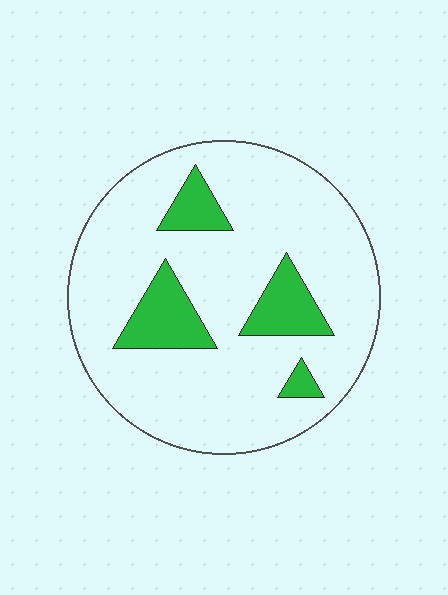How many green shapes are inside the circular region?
4.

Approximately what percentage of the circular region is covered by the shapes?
Approximately 15%.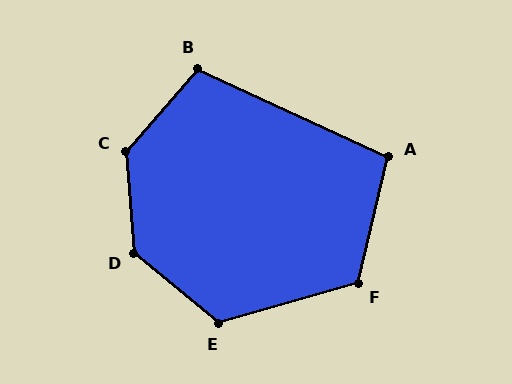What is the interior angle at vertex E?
Approximately 124 degrees (obtuse).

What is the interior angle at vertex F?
Approximately 120 degrees (obtuse).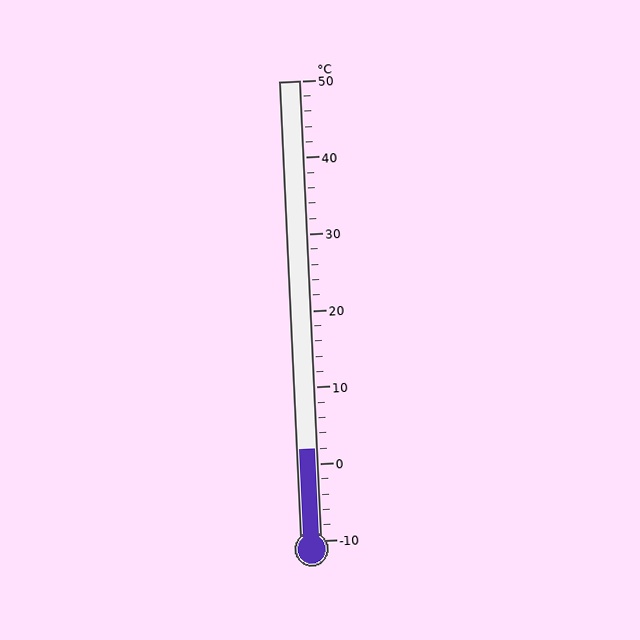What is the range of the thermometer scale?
The thermometer scale ranges from -10°C to 50°C.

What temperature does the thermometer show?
The thermometer shows approximately 2°C.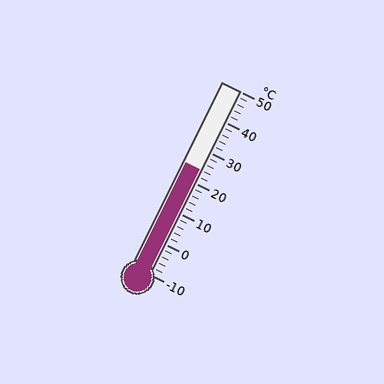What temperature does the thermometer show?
The thermometer shows approximately 24°C.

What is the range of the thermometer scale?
The thermometer scale ranges from -10°C to 50°C.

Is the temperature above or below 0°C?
The temperature is above 0°C.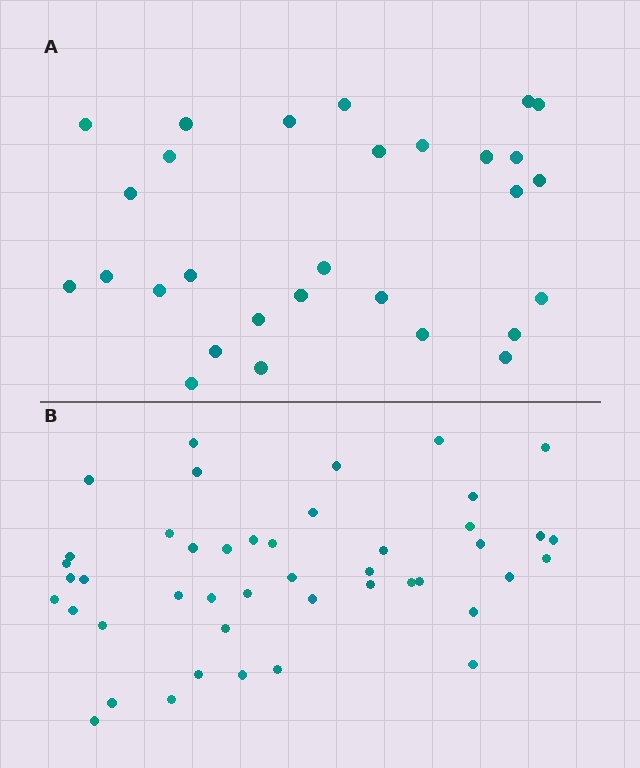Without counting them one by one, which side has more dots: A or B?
Region B (the bottom region) has more dots.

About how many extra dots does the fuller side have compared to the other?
Region B has approximately 15 more dots than region A.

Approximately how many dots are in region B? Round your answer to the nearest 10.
About 40 dots. (The exact count is 45, which rounds to 40.)